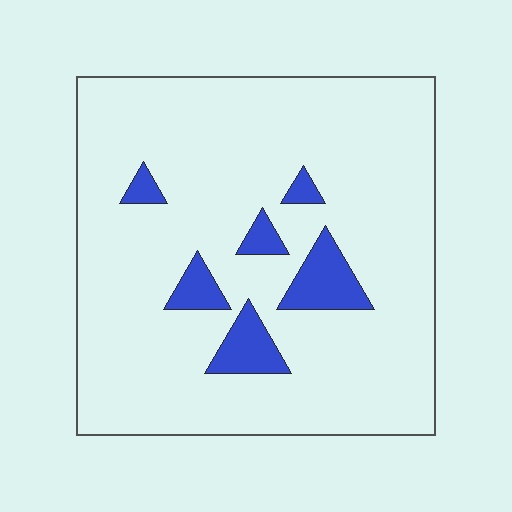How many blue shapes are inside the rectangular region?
6.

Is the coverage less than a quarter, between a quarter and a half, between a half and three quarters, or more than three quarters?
Less than a quarter.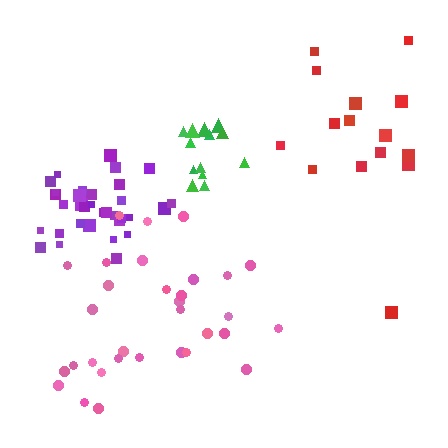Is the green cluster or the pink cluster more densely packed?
Green.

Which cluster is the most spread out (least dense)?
Red.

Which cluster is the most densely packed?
Purple.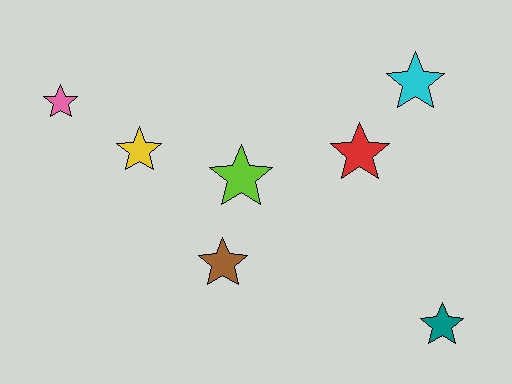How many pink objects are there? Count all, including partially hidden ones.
There is 1 pink object.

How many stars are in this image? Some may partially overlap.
There are 7 stars.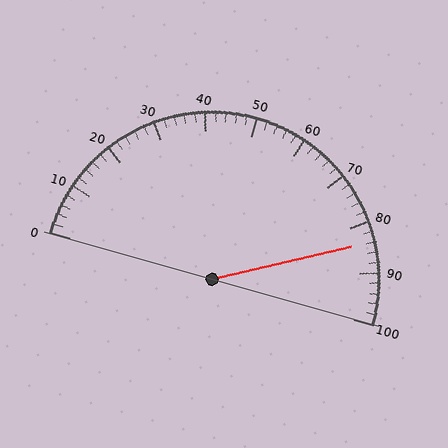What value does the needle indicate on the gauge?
The needle indicates approximately 84.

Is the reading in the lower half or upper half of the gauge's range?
The reading is in the upper half of the range (0 to 100).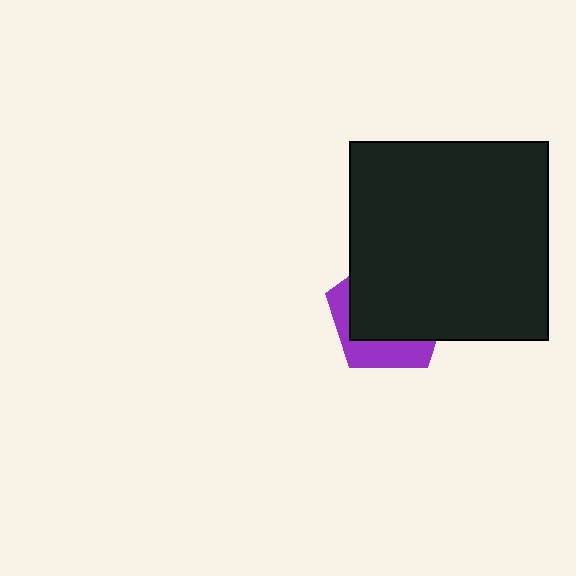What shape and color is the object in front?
The object in front is a black square.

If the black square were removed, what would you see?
You would see the complete purple pentagon.